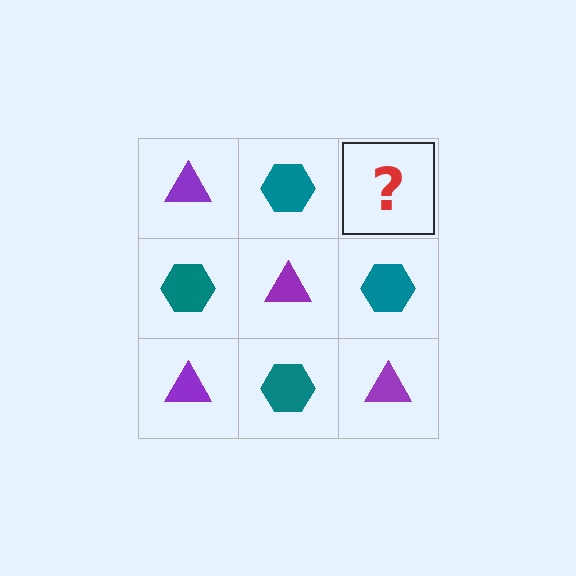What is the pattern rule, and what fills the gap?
The rule is that it alternates purple triangle and teal hexagon in a checkerboard pattern. The gap should be filled with a purple triangle.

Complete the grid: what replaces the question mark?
The question mark should be replaced with a purple triangle.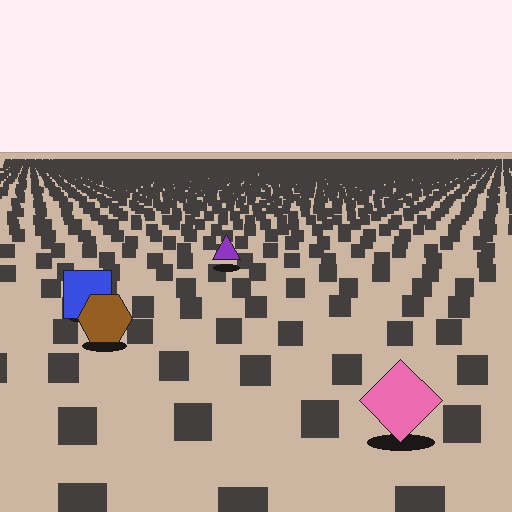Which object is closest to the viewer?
The pink diamond is closest. The texture marks near it are larger and more spread out.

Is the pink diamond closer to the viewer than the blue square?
Yes. The pink diamond is closer — you can tell from the texture gradient: the ground texture is coarser near it.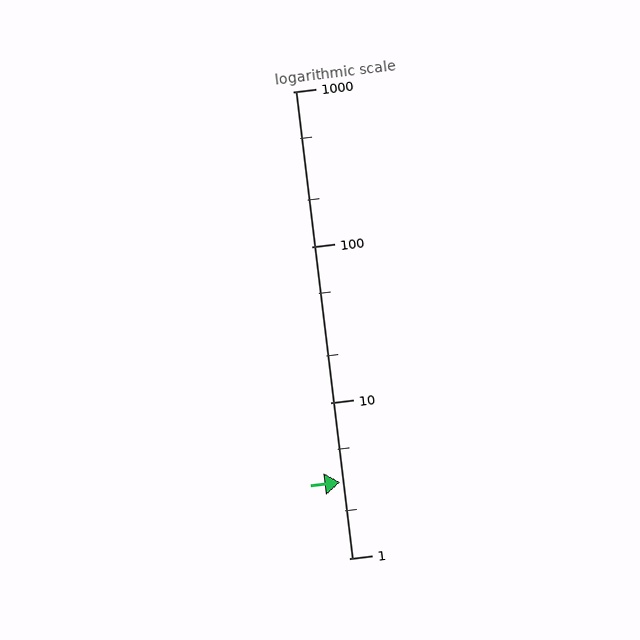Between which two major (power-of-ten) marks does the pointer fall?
The pointer is between 1 and 10.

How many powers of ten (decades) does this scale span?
The scale spans 3 decades, from 1 to 1000.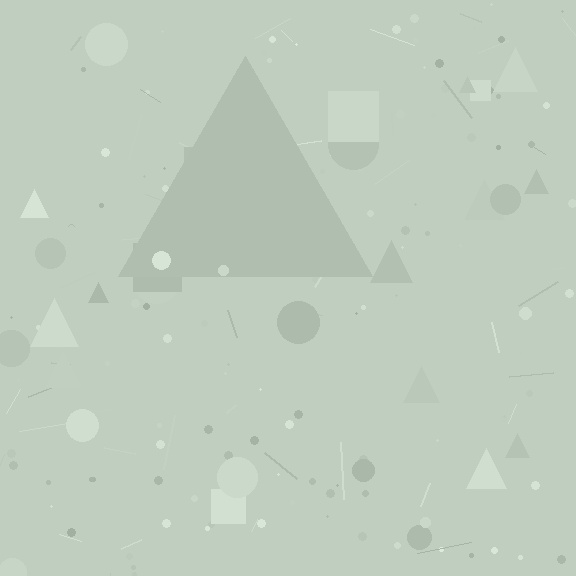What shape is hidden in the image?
A triangle is hidden in the image.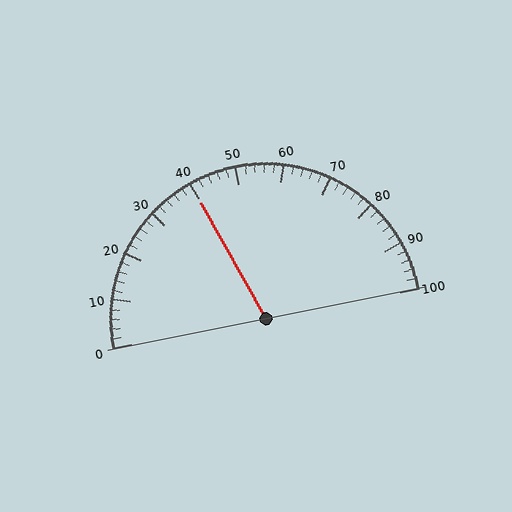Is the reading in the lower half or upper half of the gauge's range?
The reading is in the lower half of the range (0 to 100).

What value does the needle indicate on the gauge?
The needle indicates approximately 40.